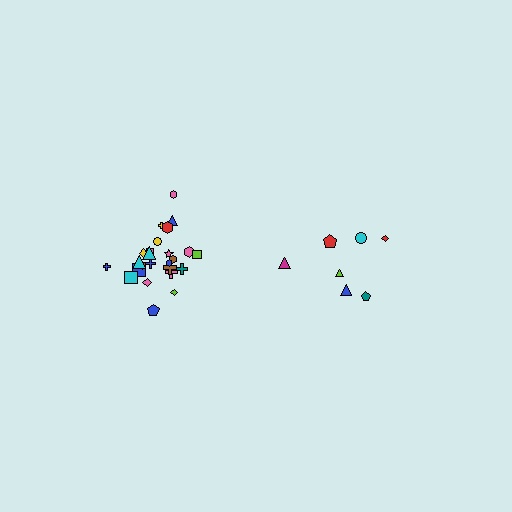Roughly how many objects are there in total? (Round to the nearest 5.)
Roughly 30 objects in total.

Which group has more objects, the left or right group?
The left group.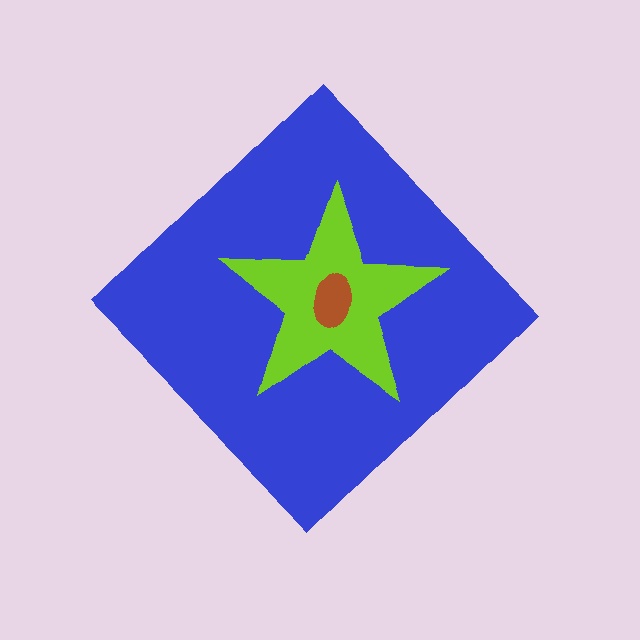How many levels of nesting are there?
3.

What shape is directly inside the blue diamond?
The lime star.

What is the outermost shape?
The blue diamond.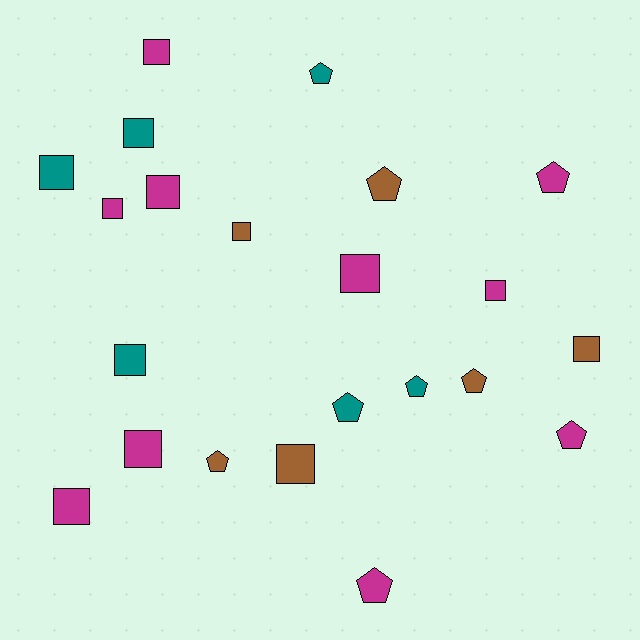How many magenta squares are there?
There are 7 magenta squares.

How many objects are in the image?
There are 22 objects.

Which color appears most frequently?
Magenta, with 10 objects.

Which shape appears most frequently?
Square, with 13 objects.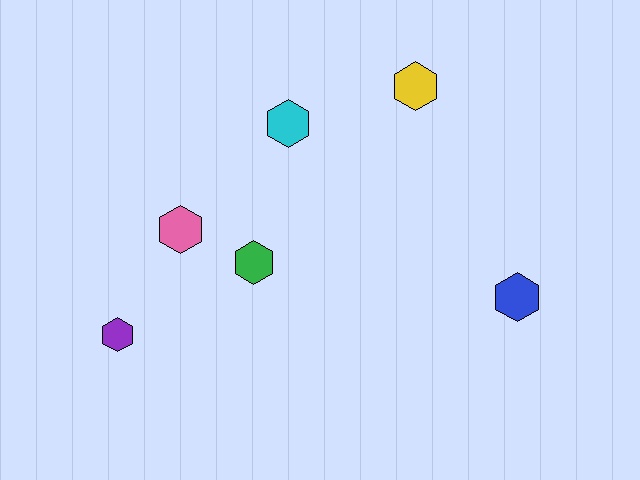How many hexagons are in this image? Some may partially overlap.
There are 6 hexagons.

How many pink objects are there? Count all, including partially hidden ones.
There is 1 pink object.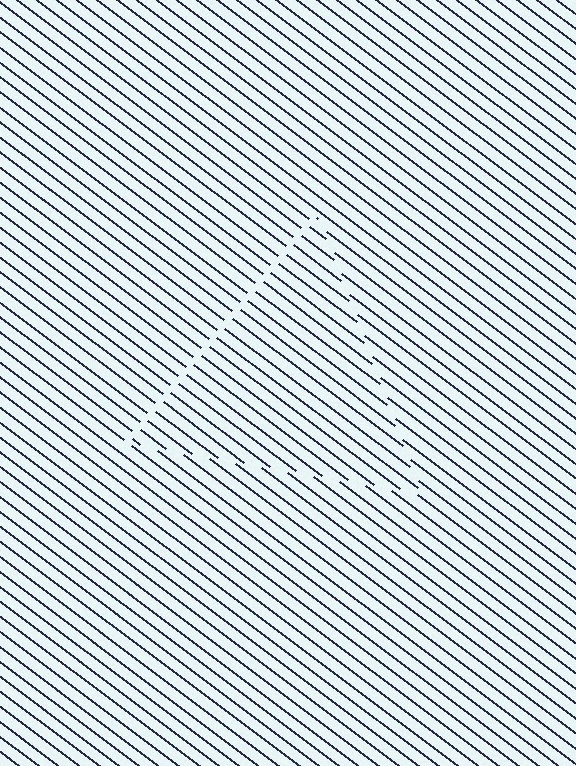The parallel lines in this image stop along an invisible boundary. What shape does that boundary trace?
An illusory triangle. The interior of the shape contains the same grating, shifted by half a period — the contour is defined by the phase discontinuity where line-ends from the inner and outer gratings abut.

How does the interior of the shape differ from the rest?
The interior of the shape contains the same grating, shifted by half a period — the contour is defined by the phase discontinuity where line-ends from the inner and outer gratings abut.